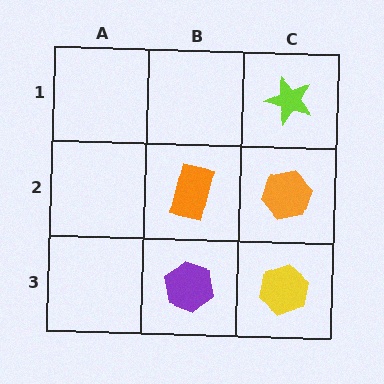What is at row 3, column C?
A yellow hexagon.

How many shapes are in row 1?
1 shape.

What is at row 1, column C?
A lime star.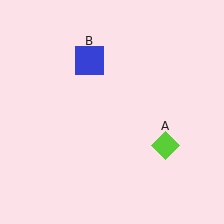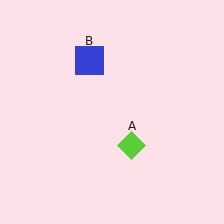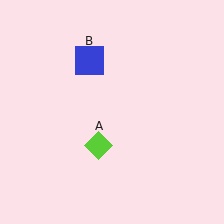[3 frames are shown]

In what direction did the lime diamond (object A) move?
The lime diamond (object A) moved left.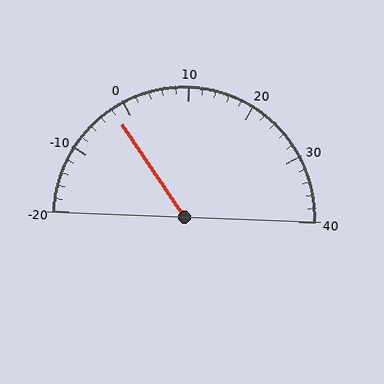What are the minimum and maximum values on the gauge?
The gauge ranges from -20 to 40.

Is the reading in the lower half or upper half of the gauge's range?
The reading is in the lower half of the range (-20 to 40).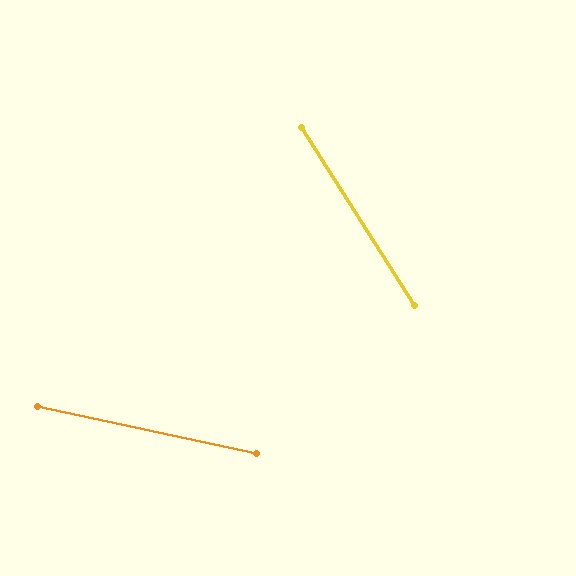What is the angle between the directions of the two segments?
Approximately 45 degrees.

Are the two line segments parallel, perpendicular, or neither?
Neither parallel nor perpendicular — they differ by about 45°.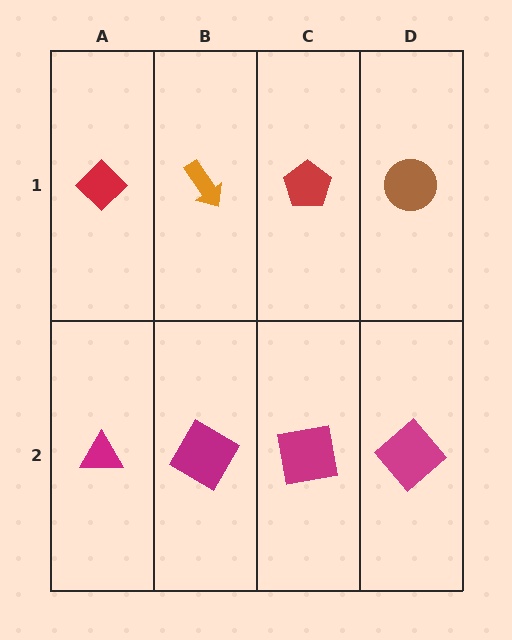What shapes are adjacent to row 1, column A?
A magenta triangle (row 2, column A), an orange arrow (row 1, column B).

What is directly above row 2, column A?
A red diamond.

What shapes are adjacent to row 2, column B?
An orange arrow (row 1, column B), a magenta triangle (row 2, column A), a magenta square (row 2, column C).